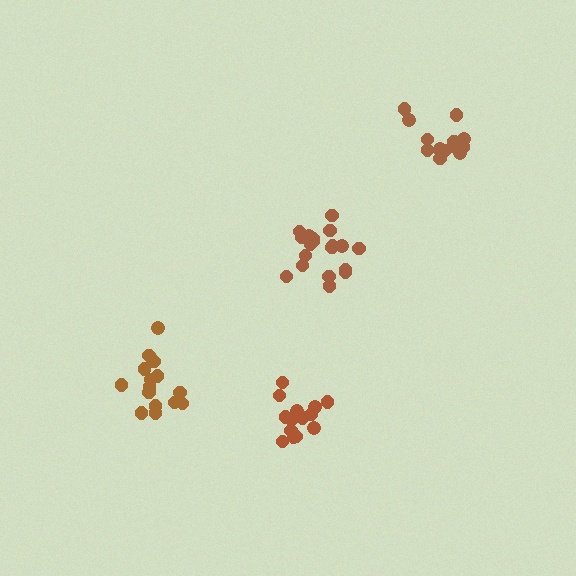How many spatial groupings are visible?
There are 4 spatial groupings.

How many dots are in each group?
Group 1: 19 dots, Group 2: 15 dots, Group 3: 14 dots, Group 4: 15 dots (63 total).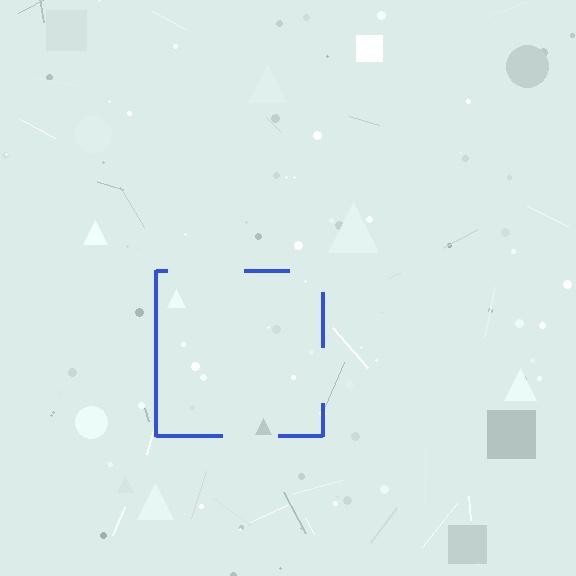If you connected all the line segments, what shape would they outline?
They would outline a square.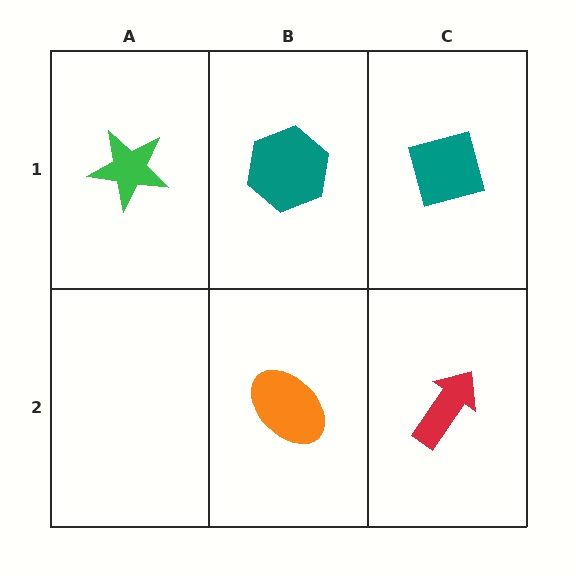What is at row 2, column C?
A red arrow.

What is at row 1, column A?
A green star.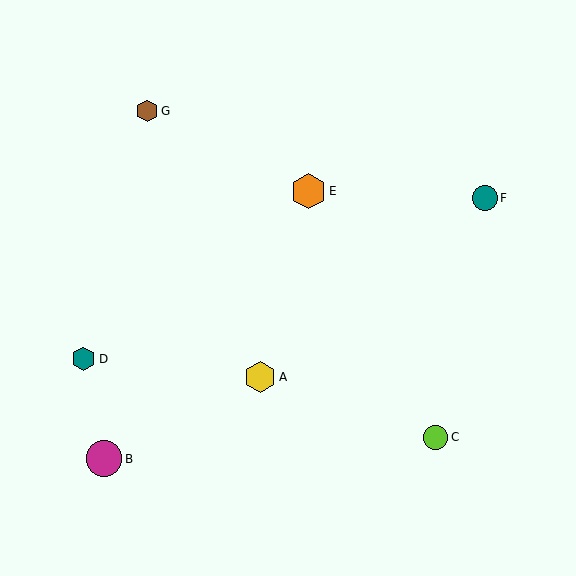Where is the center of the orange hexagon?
The center of the orange hexagon is at (308, 191).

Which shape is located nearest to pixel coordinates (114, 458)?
The magenta circle (labeled B) at (104, 459) is nearest to that location.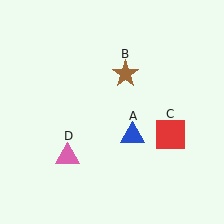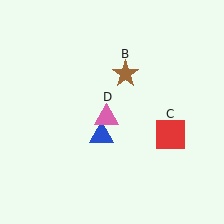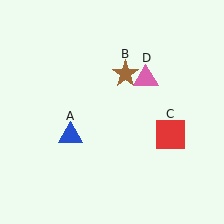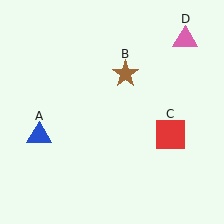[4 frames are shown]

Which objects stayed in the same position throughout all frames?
Brown star (object B) and red square (object C) remained stationary.